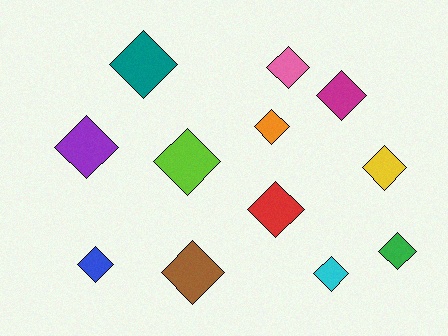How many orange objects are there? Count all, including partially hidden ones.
There is 1 orange object.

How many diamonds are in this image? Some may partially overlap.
There are 12 diamonds.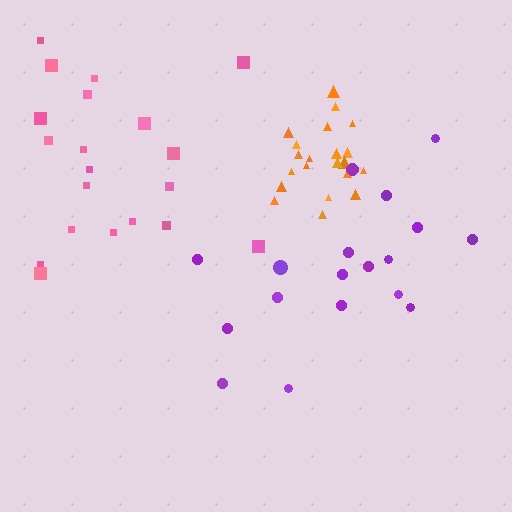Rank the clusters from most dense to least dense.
orange, pink, purple.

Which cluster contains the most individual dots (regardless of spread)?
Orange (21).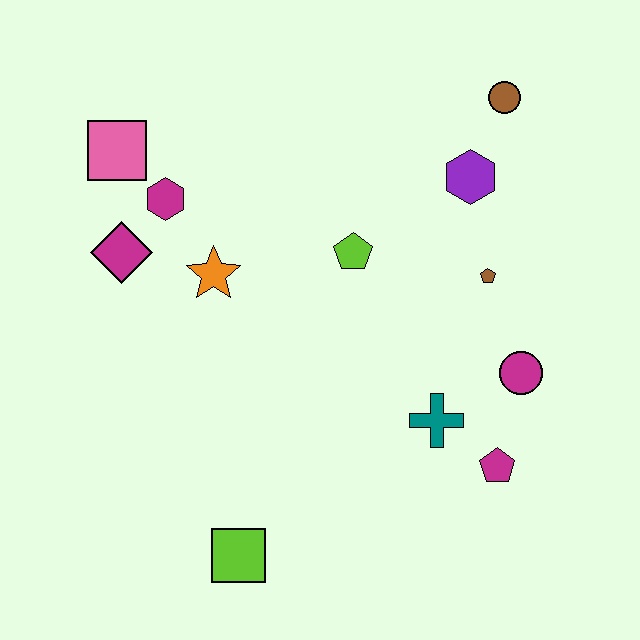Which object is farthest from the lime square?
The brown circle is farthest from the lime square.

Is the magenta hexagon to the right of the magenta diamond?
Yes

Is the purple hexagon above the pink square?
No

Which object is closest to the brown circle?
The purple hexagon is closest to the brown circle.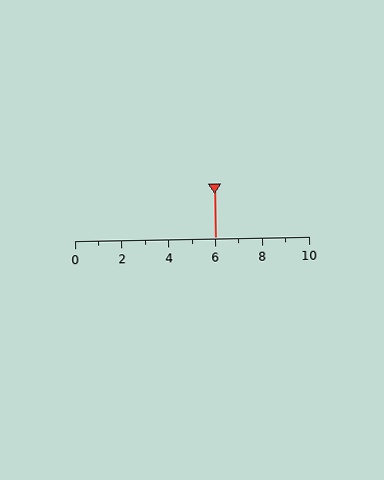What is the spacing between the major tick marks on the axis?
The major ticks are spaced 2 apart.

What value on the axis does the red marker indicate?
The marker indicates approximately 6.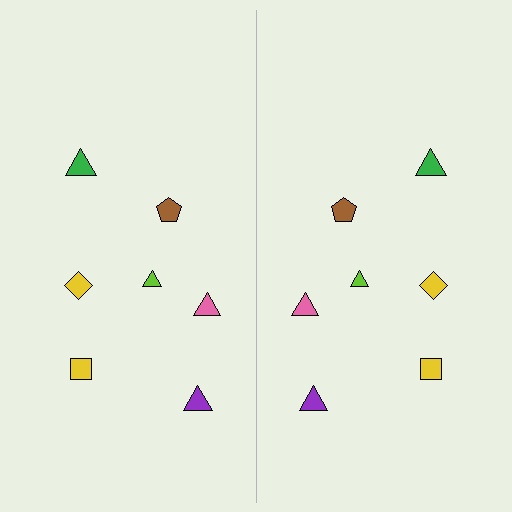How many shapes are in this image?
There are 14 shapes in this image.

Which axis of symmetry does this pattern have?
The pattern has a vertical axis of symmetry running through the center of the image.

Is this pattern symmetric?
Yes, this pattern has bilateral (reflection) symmetry.